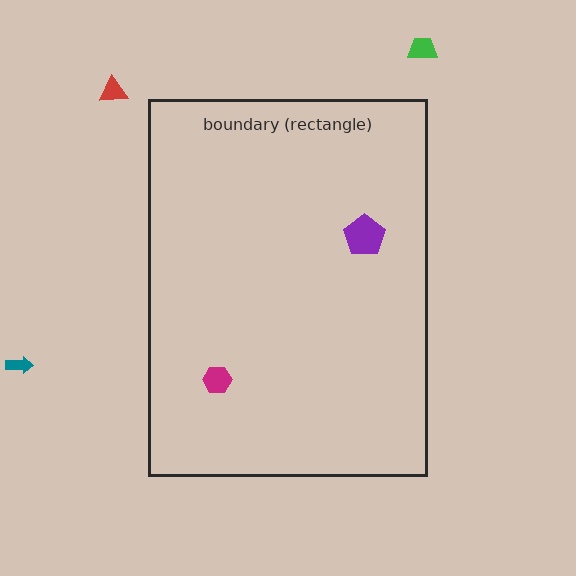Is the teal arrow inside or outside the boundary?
Outside.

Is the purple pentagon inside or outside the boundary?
Inside.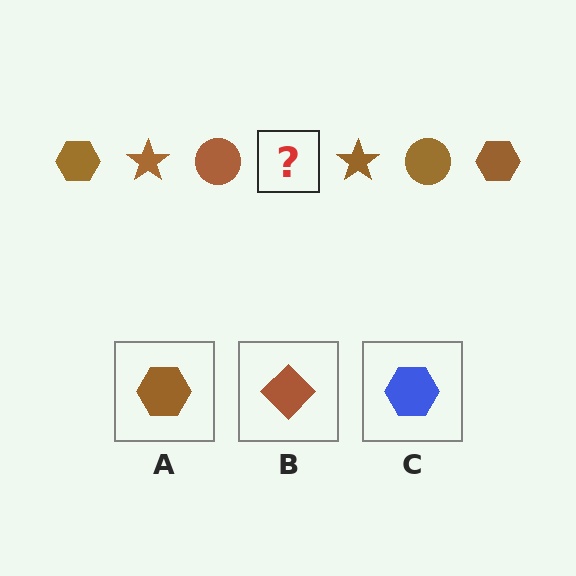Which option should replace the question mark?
Option A.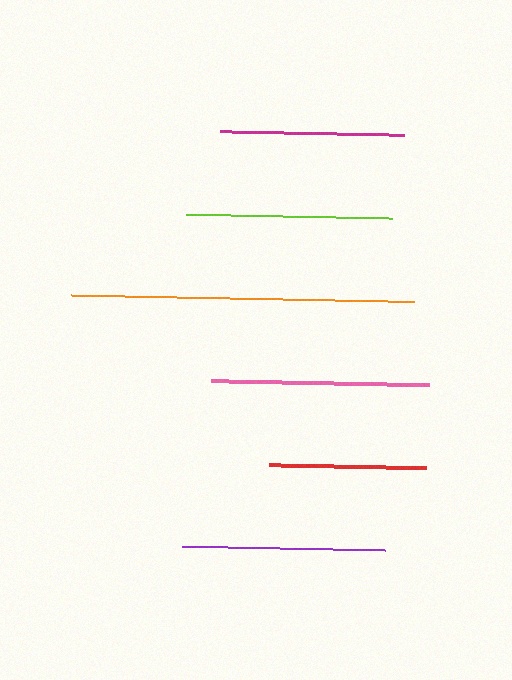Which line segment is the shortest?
The red line is the shortest at approximately 156 pixels.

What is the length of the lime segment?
The lime segment is approximately 206 pixels long.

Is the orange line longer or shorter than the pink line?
The orange line is longer than the pink line.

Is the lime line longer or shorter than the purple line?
The lime line is longer than the purple line.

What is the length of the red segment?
The red segment is approximately 156 pixels long.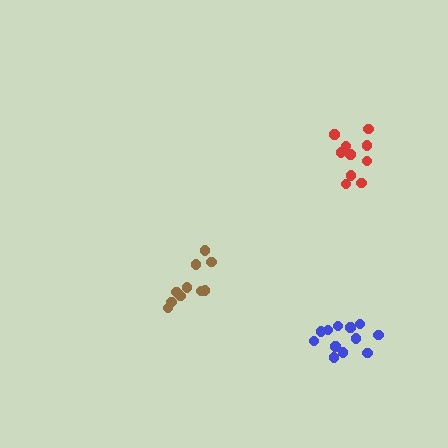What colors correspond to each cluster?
The clusters are colored: brown, blue, red.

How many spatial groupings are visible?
There are 3 spatial groupings.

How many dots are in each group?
Group 1: 10 dots, Group 2: 12 dots, Group 3: 10 dots (32 total).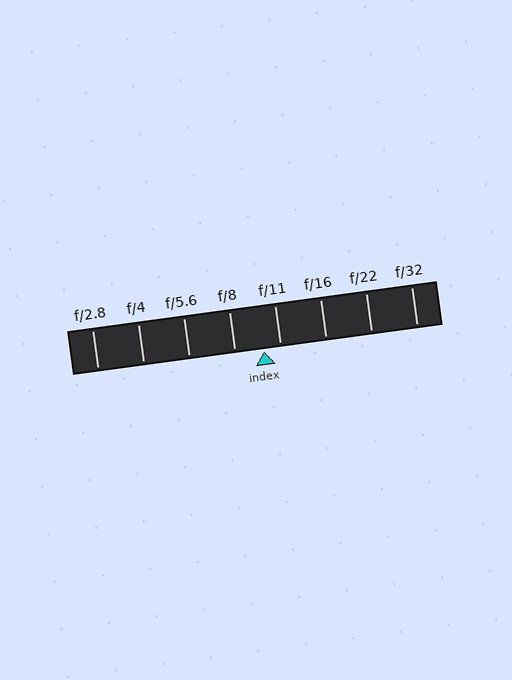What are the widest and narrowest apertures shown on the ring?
The widest aperture shown is f/2.8 and the narrowest is f/32.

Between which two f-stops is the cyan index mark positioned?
The index mark is between f/8 and f/11.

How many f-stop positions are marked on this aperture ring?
There are 8 f-stop positions marked.